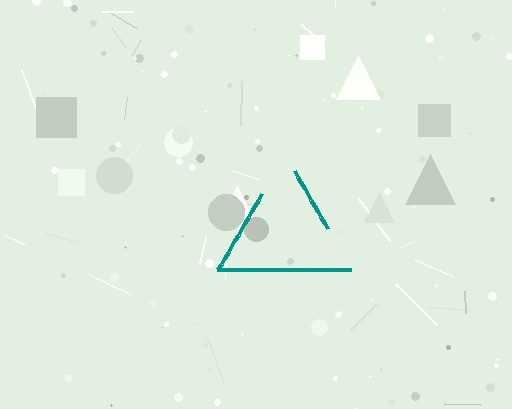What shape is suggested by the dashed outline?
The dashed outline suggests a triangle.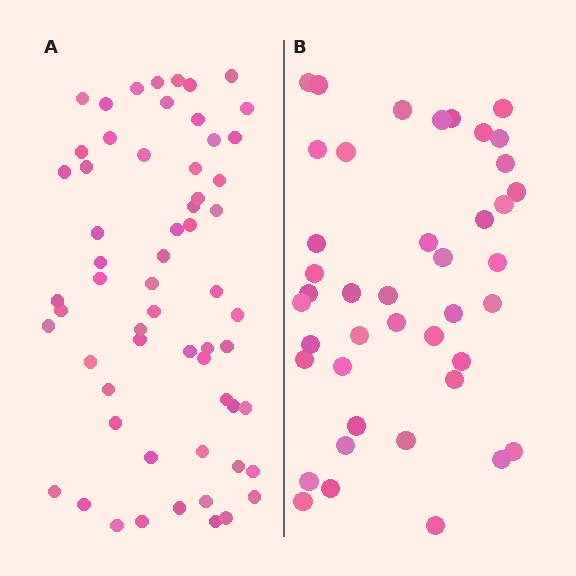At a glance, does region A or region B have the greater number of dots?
Region A (the left region) has more dots.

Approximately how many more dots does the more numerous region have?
Region A has approximately 20 more dots than region B.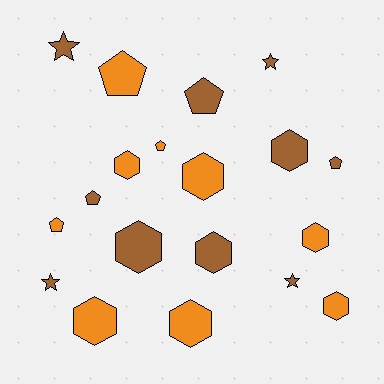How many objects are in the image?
There are 19 objects.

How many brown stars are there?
There are 4 brown stars.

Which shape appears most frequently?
Hexagon, with 9 objects.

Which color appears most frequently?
Brown, with 10 objects.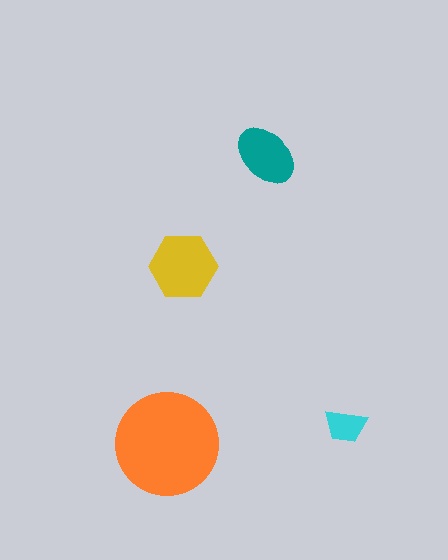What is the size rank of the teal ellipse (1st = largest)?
3rd.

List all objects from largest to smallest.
The orange circle, the yellow hexagon, the teal ellipse, the cyan trapezoid.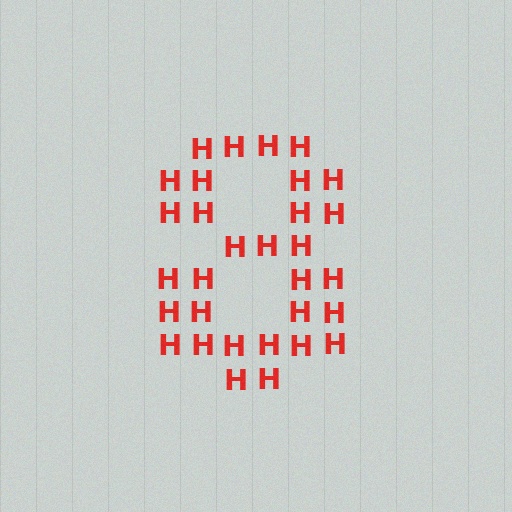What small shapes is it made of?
It is made of small letter H's.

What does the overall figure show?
The overall figure shows the digit 8.